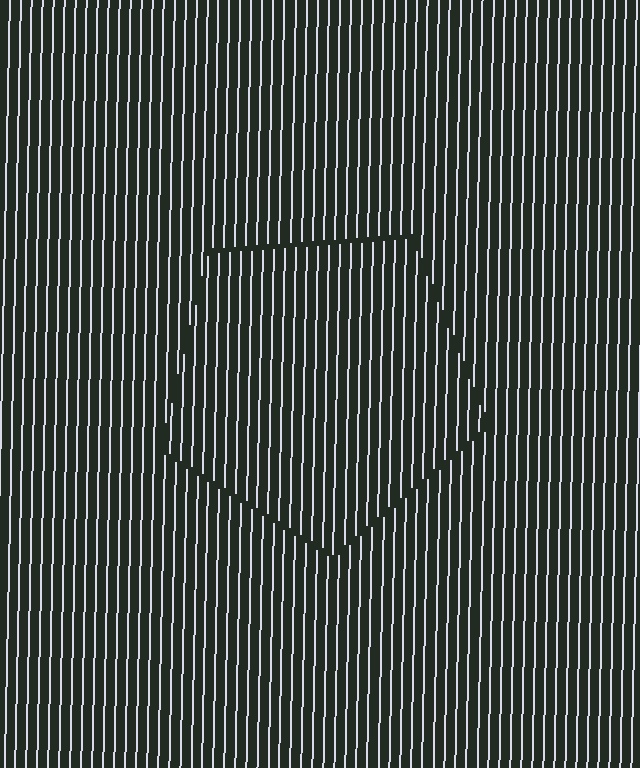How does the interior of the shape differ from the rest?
The interior of the shape contains the same grating, shifted by half a period — the contour is defined by the phase discontinuity where line-ends from the inner and outer gratings abut.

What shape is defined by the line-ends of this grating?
An illusory pentagon. The interior of the shape contains the same grating, shifted by half a period — the contour is defined by the phase discontinuity where line-ends from the inner and outer gratings abut.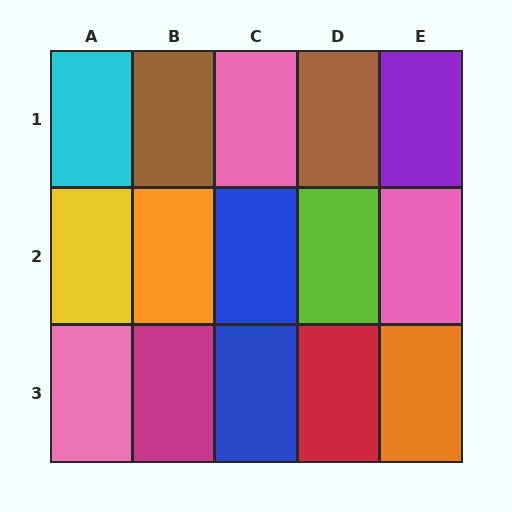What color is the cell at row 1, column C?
Pink.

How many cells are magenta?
1 cell is magenta.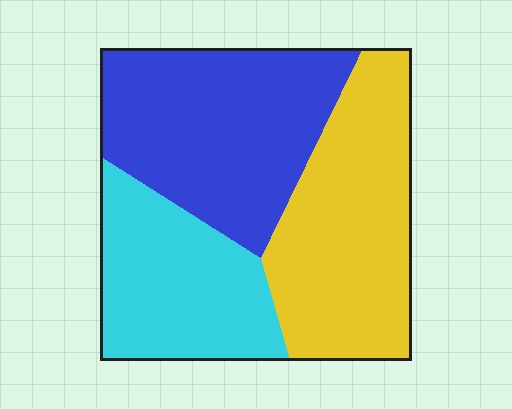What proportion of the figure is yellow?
Yellow takes up between a third and a half of the figure.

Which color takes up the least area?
Cyan, at roughly 25%.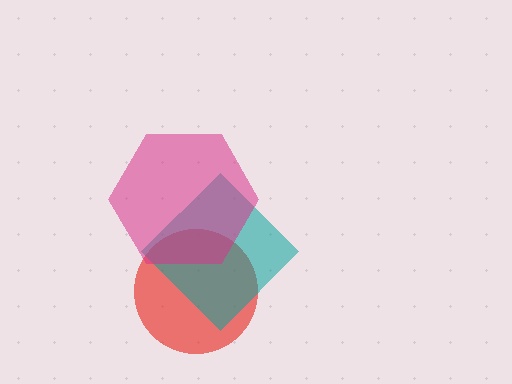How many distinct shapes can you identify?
There are 3 distinct shapes: a red circle, a teal diamond, a magenta hexagon.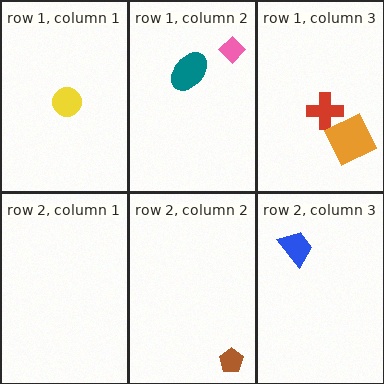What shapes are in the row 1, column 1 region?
The yellow circle.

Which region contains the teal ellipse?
The row 1, column 2 region.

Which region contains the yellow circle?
The row 1, column 1 region.